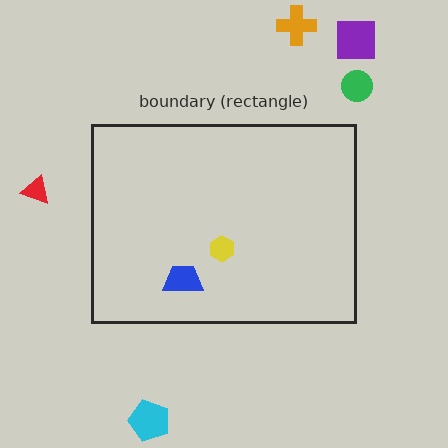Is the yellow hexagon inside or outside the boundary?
Inside.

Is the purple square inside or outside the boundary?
Outside.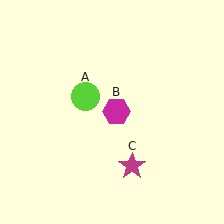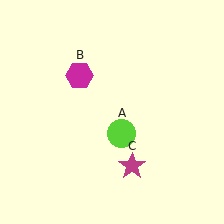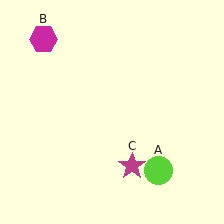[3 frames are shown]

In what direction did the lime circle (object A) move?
The lime circle (object A) moved down and to the right.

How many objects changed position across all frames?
2 objects changed position: lime circle (object A), magenta hexagon (object B).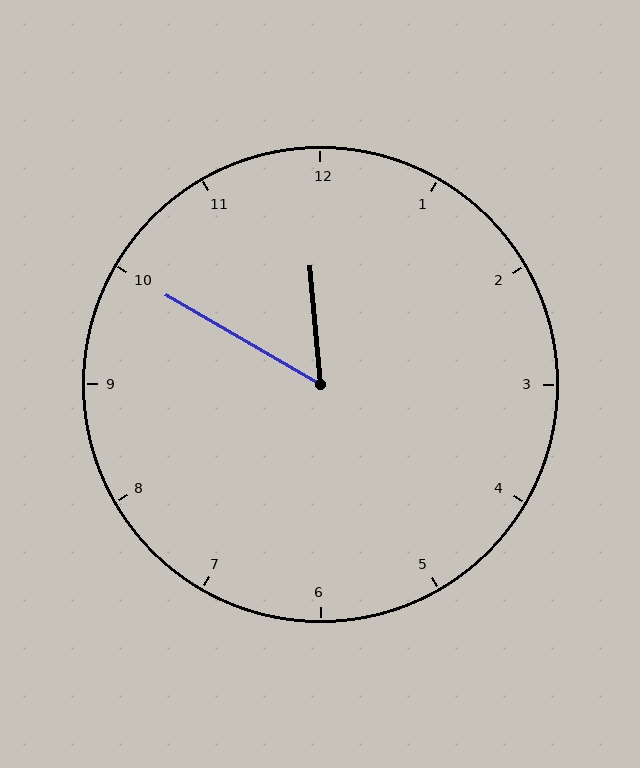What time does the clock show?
11:50.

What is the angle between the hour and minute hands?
Approximately 55 degrees.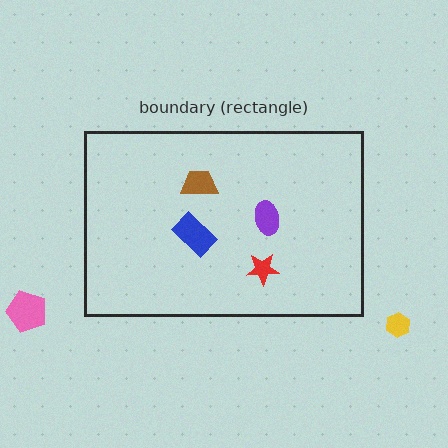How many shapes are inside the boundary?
4 inside, 2 outside.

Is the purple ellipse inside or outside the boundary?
Inside.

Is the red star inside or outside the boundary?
Inside.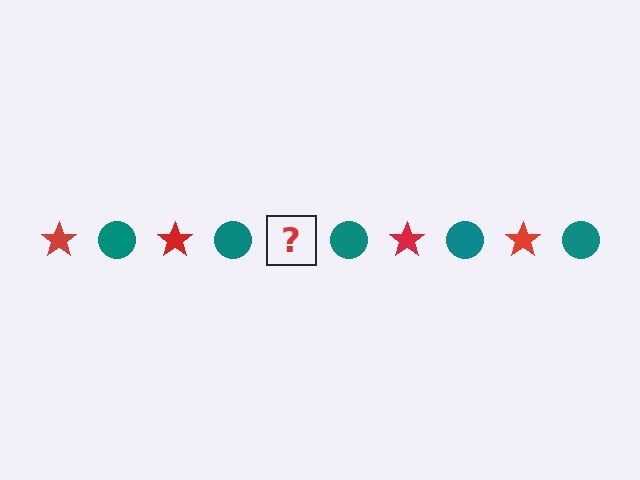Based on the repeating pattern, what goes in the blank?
The blank should be a red star.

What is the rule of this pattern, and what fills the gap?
The rule is that the pattern alternates between red star and teal circle. The gap should be filled with a red star.